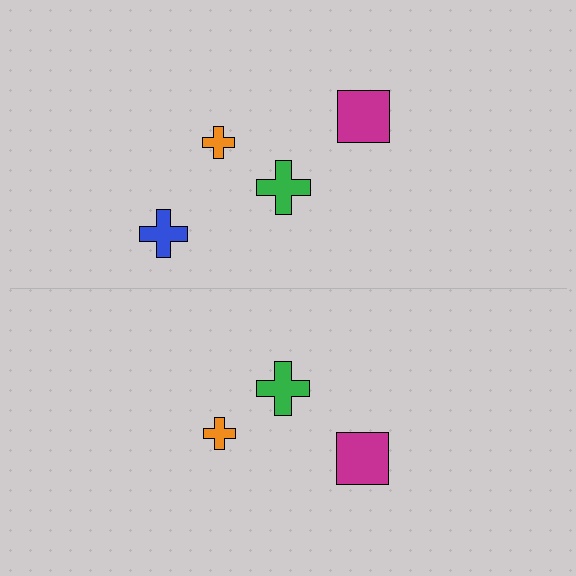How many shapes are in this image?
There are 7 shapes in this image.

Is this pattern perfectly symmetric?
No, the pattern is not perfectly symmetric. A blue cross is missing from the bottom side.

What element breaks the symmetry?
A blue cross is missing from the bottom side.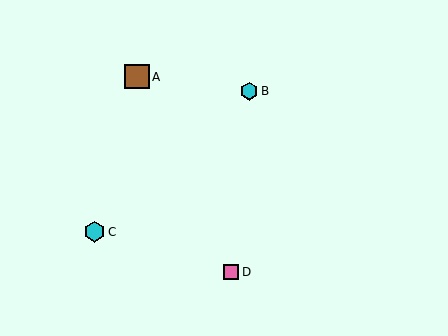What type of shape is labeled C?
Shape C is a cyan hexagon.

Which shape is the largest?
The brown square (labeled A) is the largest.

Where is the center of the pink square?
The center of the pink square is at (231, 272).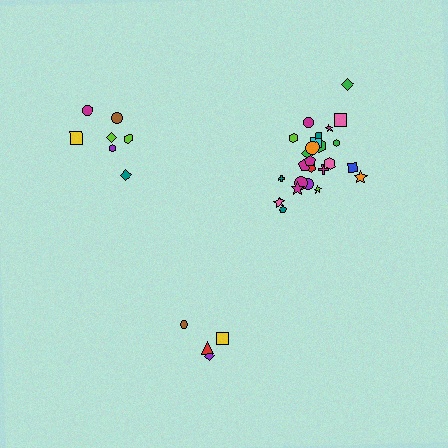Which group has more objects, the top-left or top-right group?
The top-right group.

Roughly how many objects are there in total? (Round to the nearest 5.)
Roughly 35 objects in total.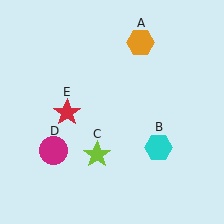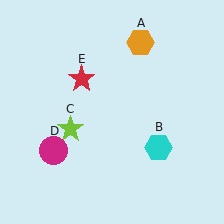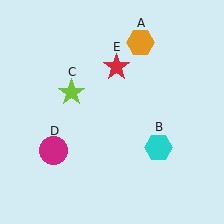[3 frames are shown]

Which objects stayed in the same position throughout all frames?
Orange hexagon (object A) and cyan hexagon (object B) and magenta circle (object D) remained stationary.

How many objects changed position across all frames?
2 objects changed position: lime star (object C), red star (object E).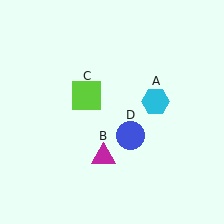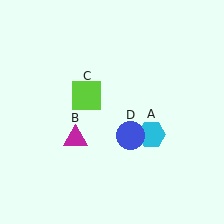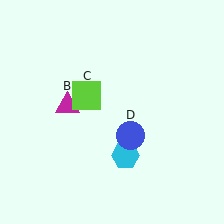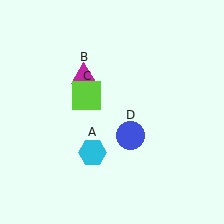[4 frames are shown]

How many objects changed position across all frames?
2 objects changed position: cyan hexagon (object A), magenta triangle (object B).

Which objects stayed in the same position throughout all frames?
Lime square (object C) and blue circle (object D) remained stationary.